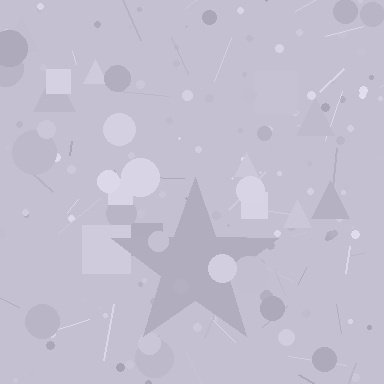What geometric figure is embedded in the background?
A star is embedded in the background.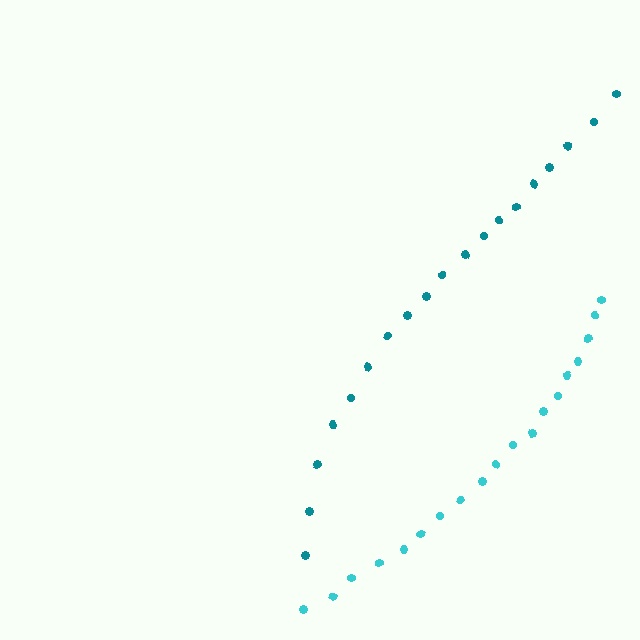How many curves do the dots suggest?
There are 2 distinct paths.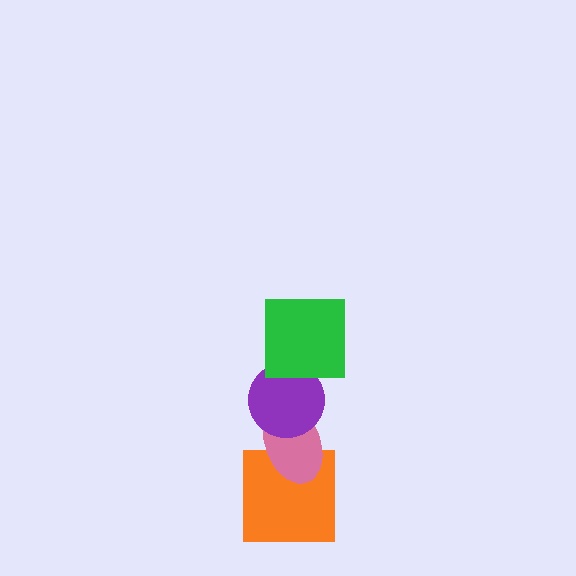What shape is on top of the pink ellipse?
The purple circle is on top of the pink ellipse.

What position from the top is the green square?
The green square is 1st from the top.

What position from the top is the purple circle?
The purple circle is 2nd from the top.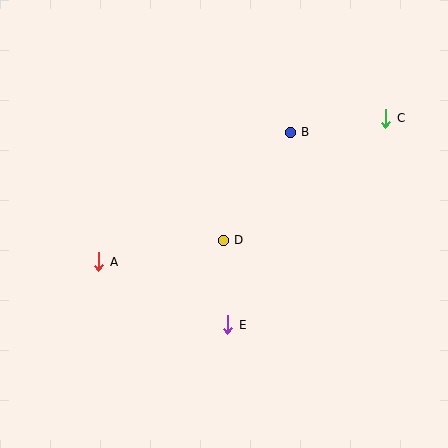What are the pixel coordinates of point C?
Point C is at (386, 118).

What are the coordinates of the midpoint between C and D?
The midpoint between C and D is at (305, 179).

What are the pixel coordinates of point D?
Point D is at (223, 240).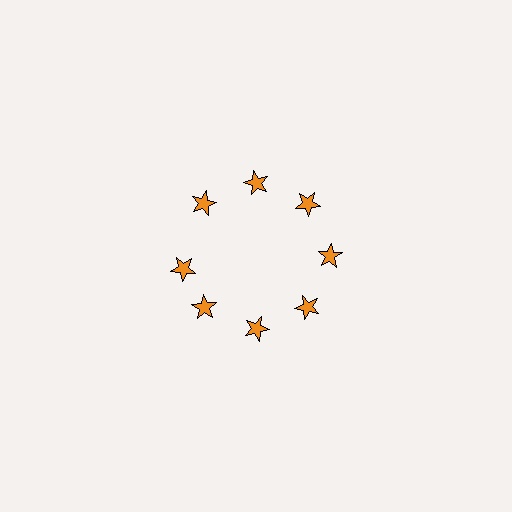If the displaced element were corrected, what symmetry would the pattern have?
It would have 8-fold rotational symmetry — the pattern would map onto itself every 45 degrees.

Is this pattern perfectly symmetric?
No. The 8 orange stars are arranged in a ring, but one element near the 9 o'clock position is rotated out of alignment along the ring, breaking the 8-fold rotational symmetry.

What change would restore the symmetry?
The symmetry would be restored by rotating it back into even spacing with its neighbors so that all 8 stars sit at equal angles and equal distance from the center.